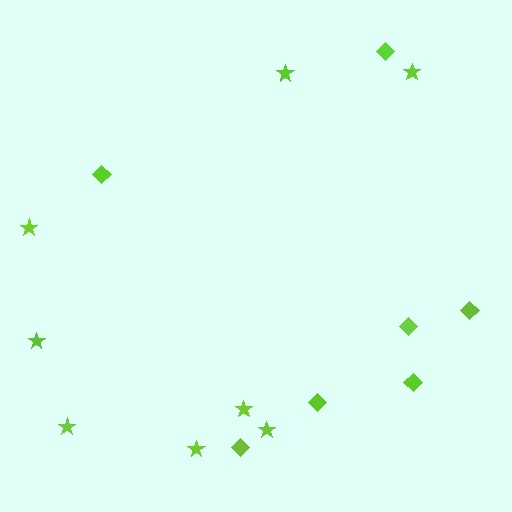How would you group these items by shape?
There are 2 groups: one group of diamonds (7) and one group of stars (8).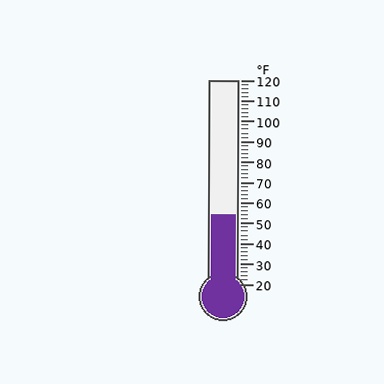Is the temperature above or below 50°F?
The temperature is above 50°F.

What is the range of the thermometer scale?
The thermometer scale ranges from 20°F to 120°F.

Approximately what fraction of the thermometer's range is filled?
The thermometer is filled to approximately 35% of its range.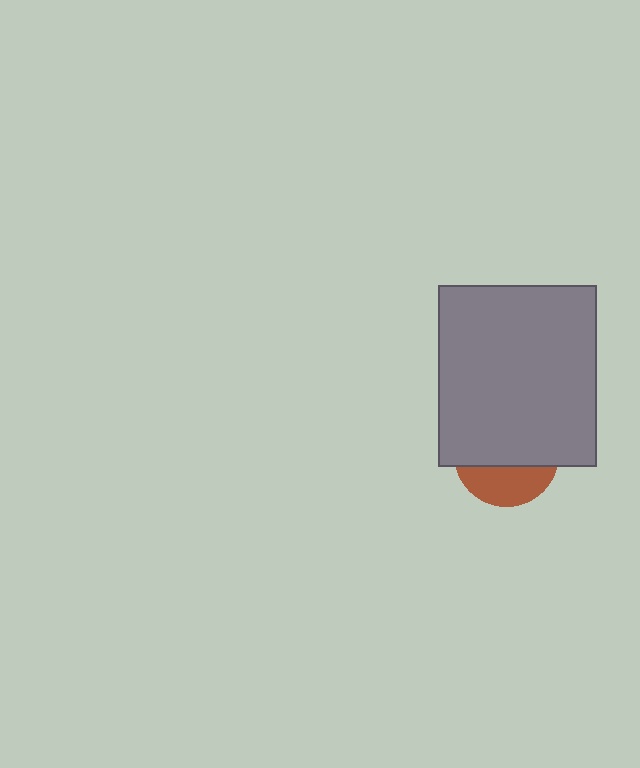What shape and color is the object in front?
The object in front is a gray rectangle.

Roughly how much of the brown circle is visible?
A small part of it is visible (roughly 34%).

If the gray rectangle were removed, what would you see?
You would see the complete brown circle.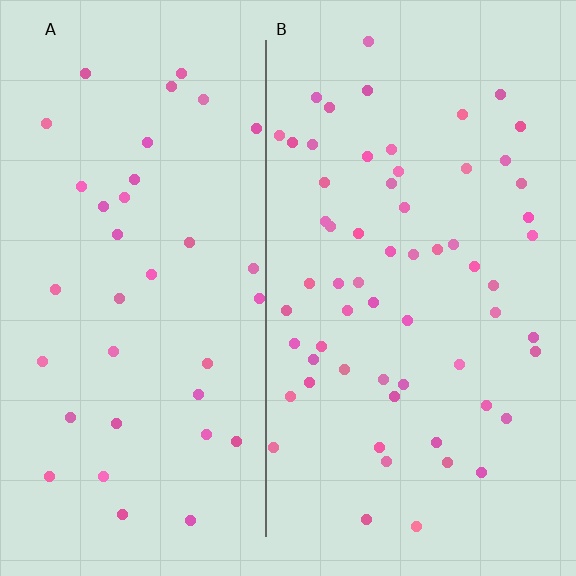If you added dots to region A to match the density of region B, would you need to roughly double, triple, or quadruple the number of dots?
Approximately double.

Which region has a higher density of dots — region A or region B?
B (the right).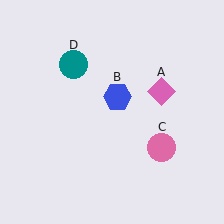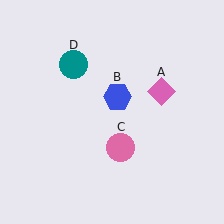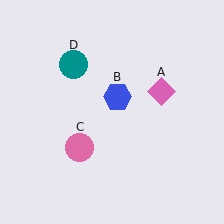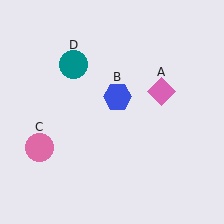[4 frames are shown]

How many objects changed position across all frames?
1 object changed position: pink circle (object C).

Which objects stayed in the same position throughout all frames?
Pink diamond (object A) and blue hexagon (object B) and teal circle (object D) remained stationary.